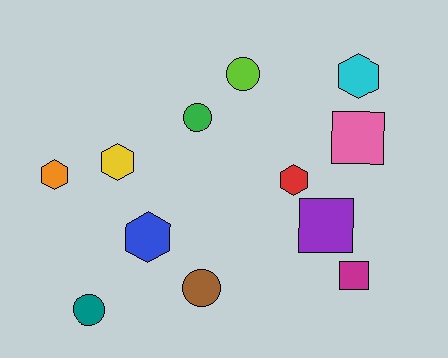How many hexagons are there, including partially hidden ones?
There are 5 hexagons.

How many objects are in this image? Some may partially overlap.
There are 12 objects.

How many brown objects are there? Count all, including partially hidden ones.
There is 1 brown object.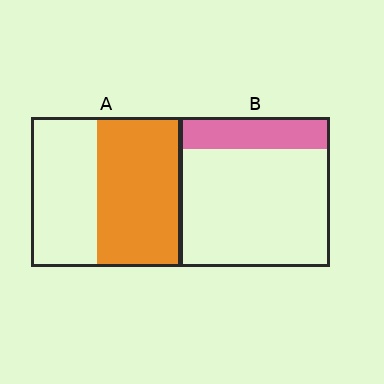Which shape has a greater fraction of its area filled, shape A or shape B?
Shape A.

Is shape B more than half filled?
No.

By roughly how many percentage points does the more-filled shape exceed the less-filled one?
By roughly 35 percentage points (A over B).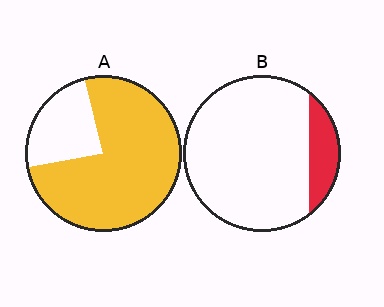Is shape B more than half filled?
No.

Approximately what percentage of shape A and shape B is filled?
A is approximately 75% and B is approximately 15%.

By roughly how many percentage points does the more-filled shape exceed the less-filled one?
By roughly 60 percentage points (A over B).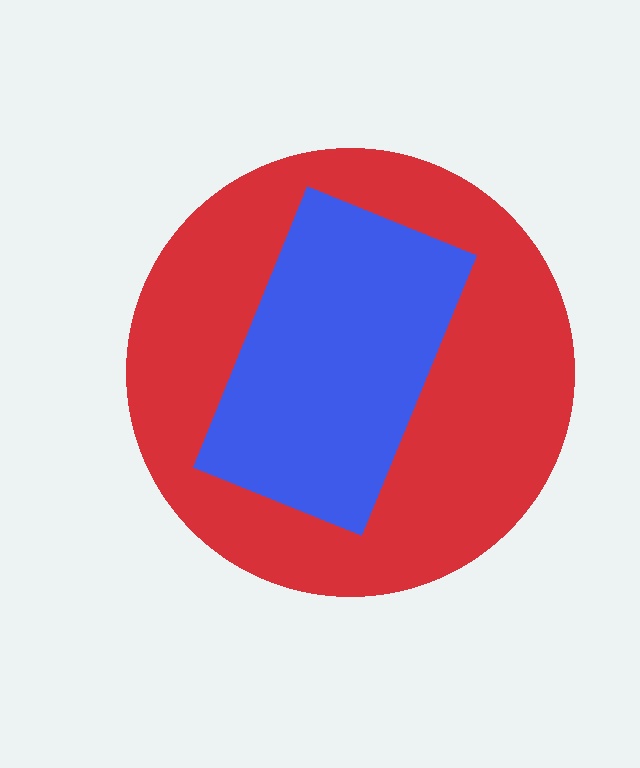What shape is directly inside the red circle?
The blue rectangle.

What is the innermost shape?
The blue rectangle.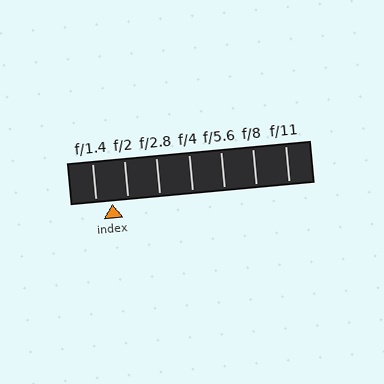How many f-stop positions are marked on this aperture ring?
There are 7 f-stop positions marked.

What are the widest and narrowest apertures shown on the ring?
The widest aperture shown is f/1.4 and the narrowest is f/11.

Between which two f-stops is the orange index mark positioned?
The index mark is between f/1.4 and f/2.